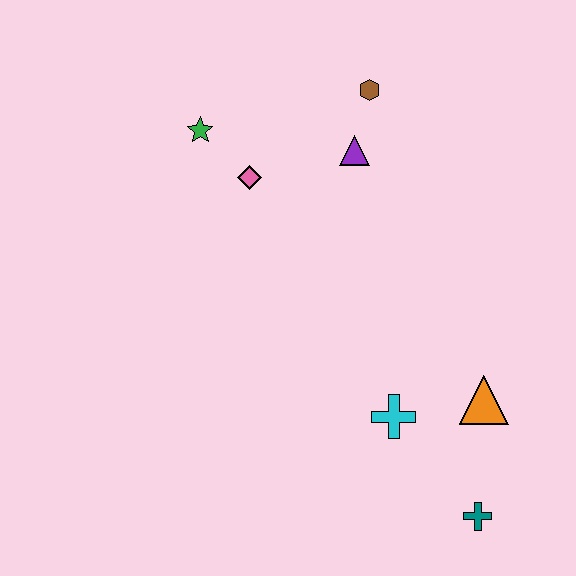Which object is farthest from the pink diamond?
The teal cross is farthest from the pink diamond.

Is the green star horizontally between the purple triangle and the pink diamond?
No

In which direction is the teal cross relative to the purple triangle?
The teal cross is below the purple triangle.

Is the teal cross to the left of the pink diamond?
No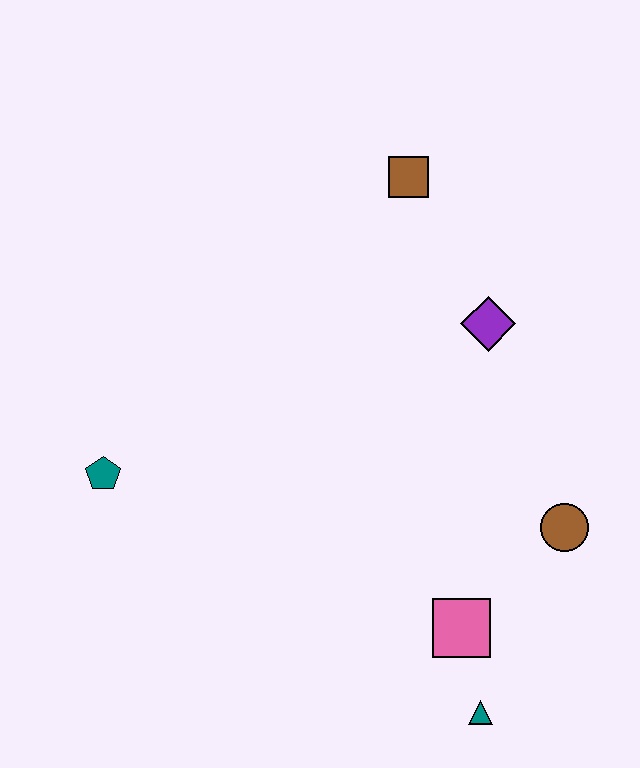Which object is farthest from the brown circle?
The teal pentagon is farthest from the brown circle.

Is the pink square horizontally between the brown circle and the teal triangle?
No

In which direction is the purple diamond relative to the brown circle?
The purple diamond is above the brown circle.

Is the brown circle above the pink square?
Yes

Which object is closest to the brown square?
The purple diamond is closest to the brown square.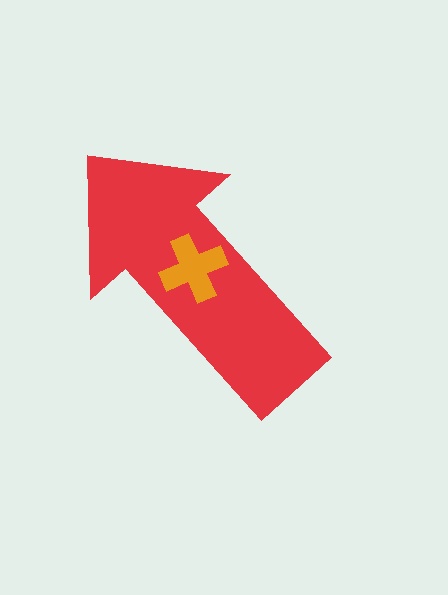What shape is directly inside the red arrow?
The orange cross.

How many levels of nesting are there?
2.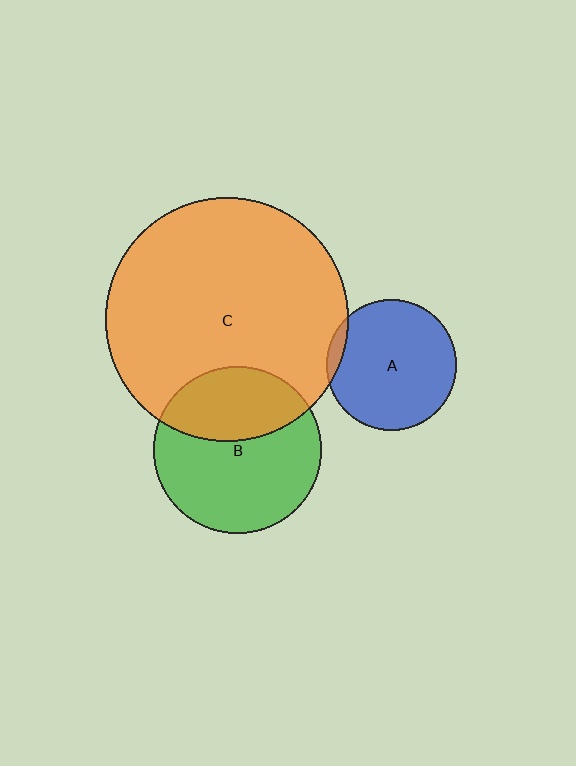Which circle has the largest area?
Circle C (orange).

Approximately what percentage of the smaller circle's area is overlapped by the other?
Approximately 35%.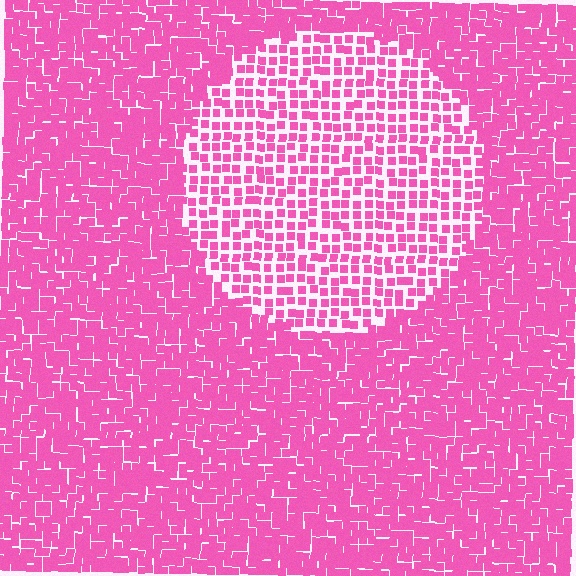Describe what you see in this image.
The image contains small pink elements arranged at two different densities. A circle-shaped region is visible where the elements are less densely packed than the surrounding area.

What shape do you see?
I see a circle.